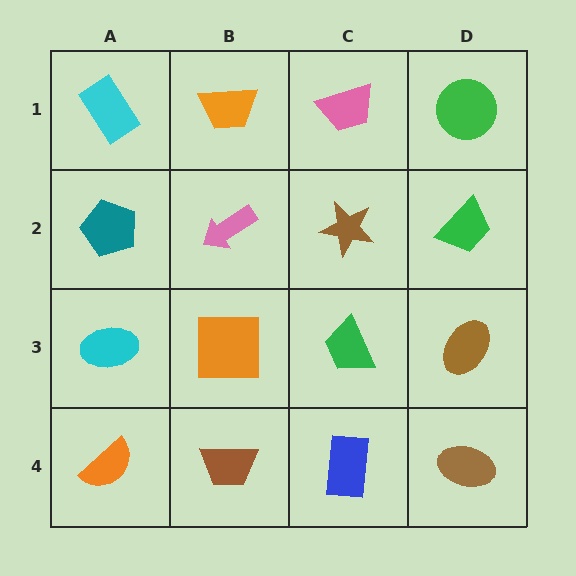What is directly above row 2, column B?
An orange trapezoid.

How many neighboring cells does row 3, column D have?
3.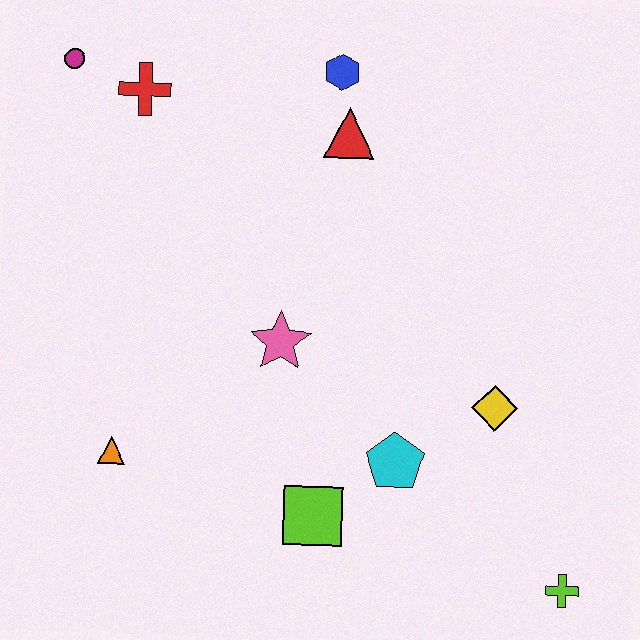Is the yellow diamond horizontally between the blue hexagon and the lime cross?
Yes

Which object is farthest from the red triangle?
The lime cross is farthest from the red triangle.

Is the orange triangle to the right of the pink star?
No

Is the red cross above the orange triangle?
Yes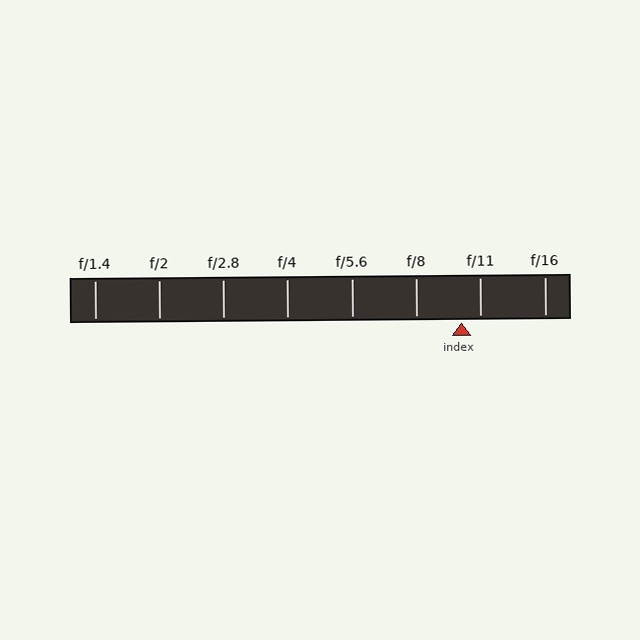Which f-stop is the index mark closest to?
The index mark is closest to f/11.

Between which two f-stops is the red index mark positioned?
The index mark is between f/8 and f/11.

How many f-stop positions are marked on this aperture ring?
There are 8 f-stop positions marked.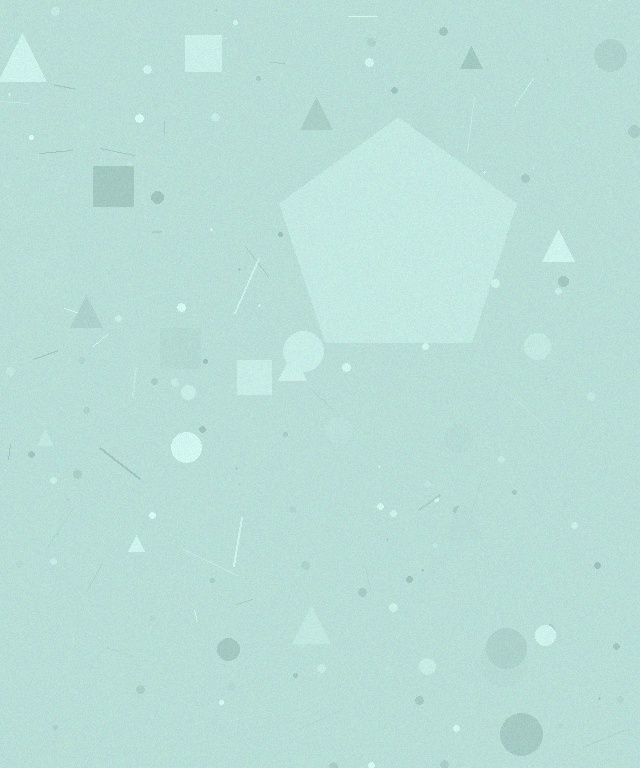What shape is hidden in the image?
A pentagon is hidden in the image.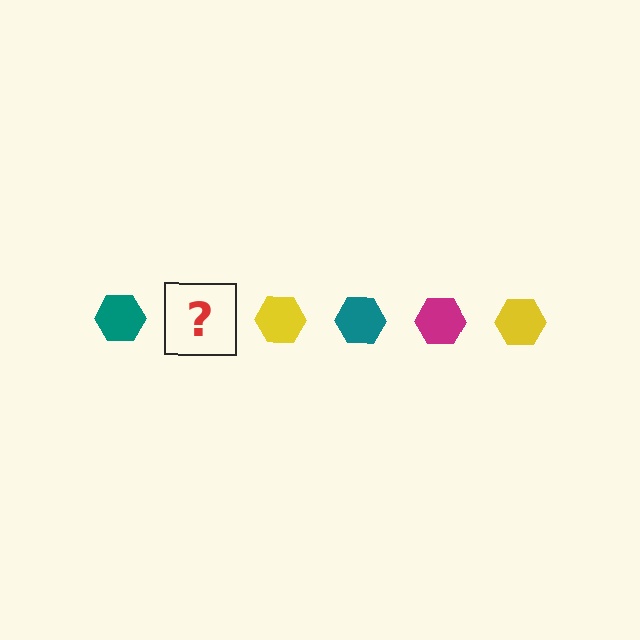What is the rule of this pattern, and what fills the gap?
The rule is that the pattern cycles through teal, magenta, yellow hexagons. The gap should be filled with a magenta hexagon.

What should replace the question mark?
The question mark should be replaced with a magenta hexagon.